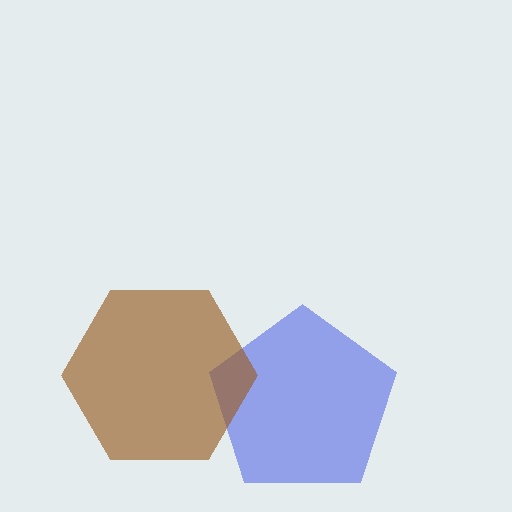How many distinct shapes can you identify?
There are 2 distinct shapes: a blue pentagon, a brown hexagon.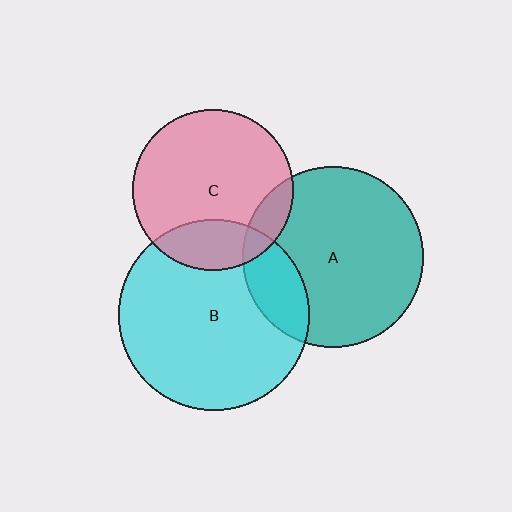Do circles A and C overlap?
Yes.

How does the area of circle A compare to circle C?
Approximately 1.3 times.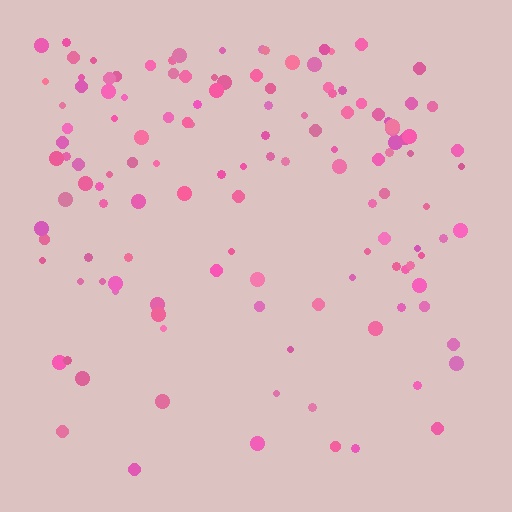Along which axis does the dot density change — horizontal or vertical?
Vertical.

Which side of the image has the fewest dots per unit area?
The bottom.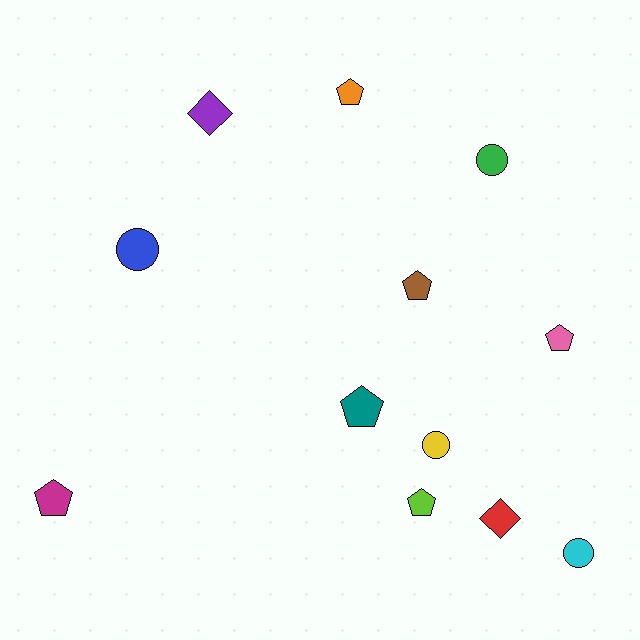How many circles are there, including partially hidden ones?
There are 4 circles.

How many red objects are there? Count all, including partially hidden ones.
There is 1 red object.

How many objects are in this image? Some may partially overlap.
There are 12 objects.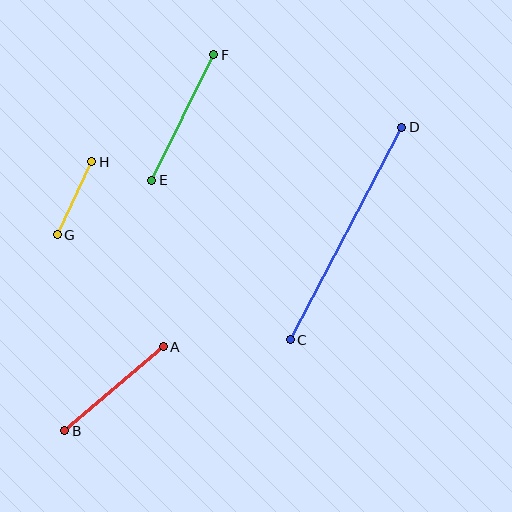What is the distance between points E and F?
The distance is approximately 140 pixels.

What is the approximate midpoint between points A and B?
The midpoint is at approximately (114, 389) pixels.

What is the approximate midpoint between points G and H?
The midpoint is at approximately (74, 198) pixels.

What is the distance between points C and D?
The distance is approximately 240 pixels.